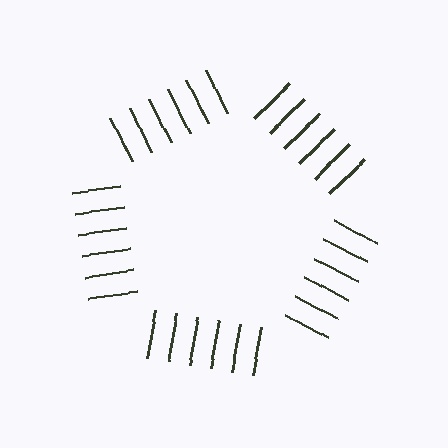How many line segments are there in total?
30 — 6 along each of the 5 edges.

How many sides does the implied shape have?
5 sides — the line-ends trace a pentagon.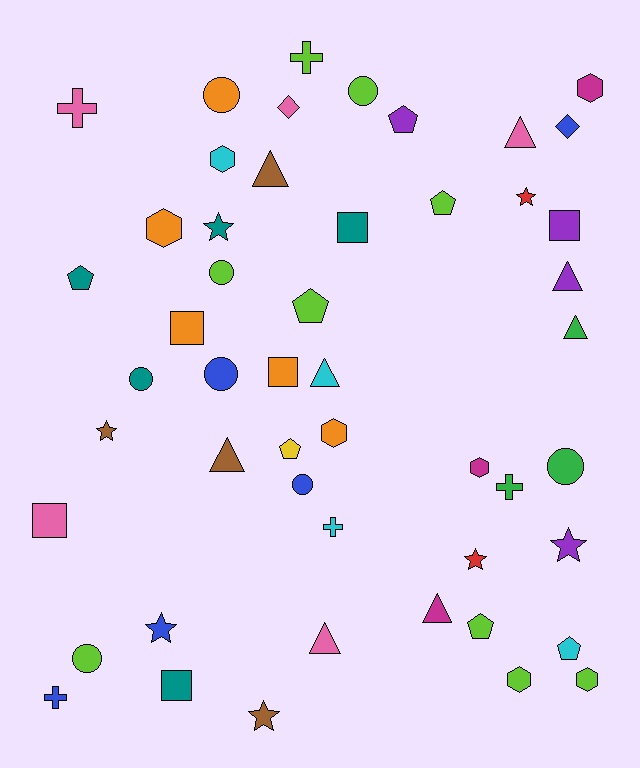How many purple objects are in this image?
There are 4 purple objects.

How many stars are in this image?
There are 7 stars.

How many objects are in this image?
There are 50 objects.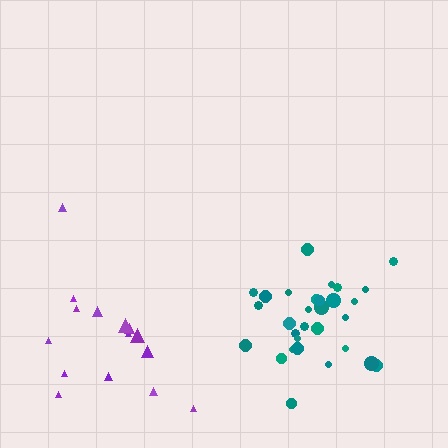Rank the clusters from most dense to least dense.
teal, purple.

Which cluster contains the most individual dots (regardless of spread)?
Teal (30).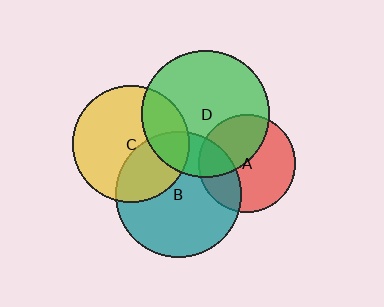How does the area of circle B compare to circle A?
Approximately 1.7 times.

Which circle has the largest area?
Circle D (green).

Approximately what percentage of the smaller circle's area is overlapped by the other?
Approximately 25%.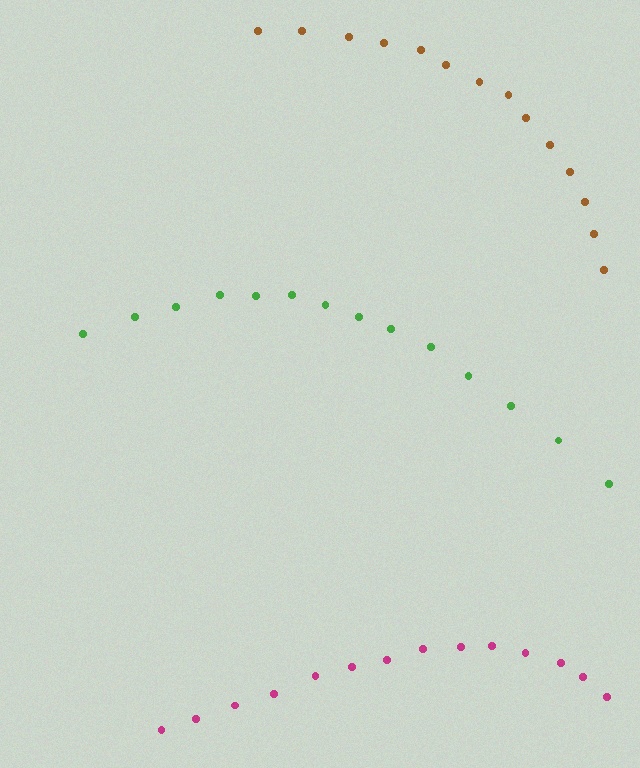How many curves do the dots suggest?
There are 3 distinct paths.